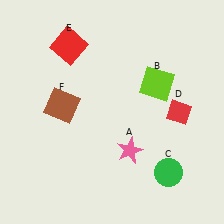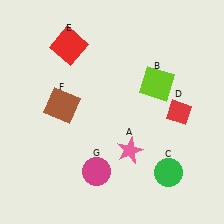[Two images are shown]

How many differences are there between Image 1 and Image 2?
There is 1 difference between the two images.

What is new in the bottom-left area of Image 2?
A magenta circle (G) was added in the bottom-left area of Image 2.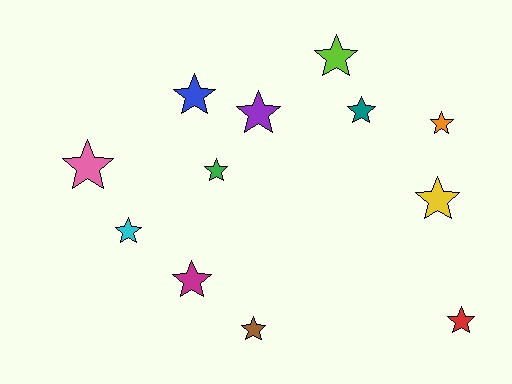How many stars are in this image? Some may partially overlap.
There are 12 stars.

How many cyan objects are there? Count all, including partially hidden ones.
There is 1 cyan object.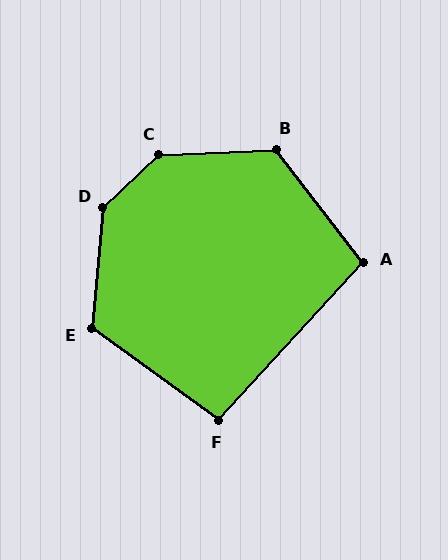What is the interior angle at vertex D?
Approximately 139 degrees (obtuse).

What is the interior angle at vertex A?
Approximately 100 degrees (obtuse).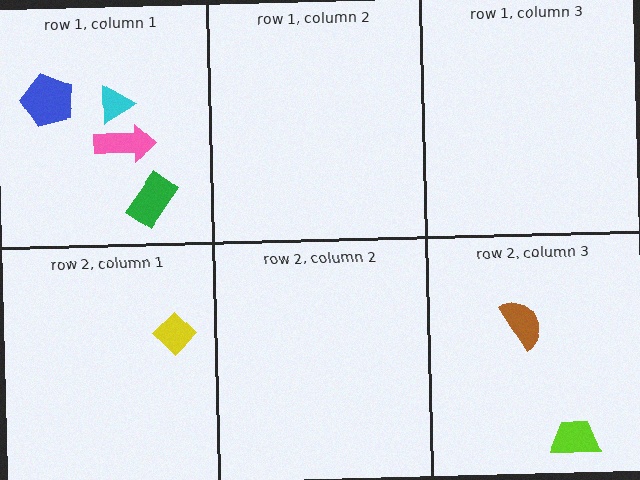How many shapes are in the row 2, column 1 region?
1.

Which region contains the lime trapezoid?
The row 2, column 3 region.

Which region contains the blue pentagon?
The row 1, column 1 region.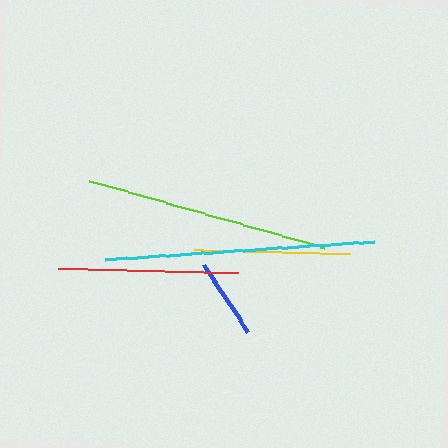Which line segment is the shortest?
The blue line is the shortest at approximately 81 pixels.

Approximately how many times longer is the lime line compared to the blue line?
The lime line is approximately 3.0 times the length of the blue line.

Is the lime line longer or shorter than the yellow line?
The lime line is longer than the yellow line.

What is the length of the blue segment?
The blue segment is approximately 81 pixels long.